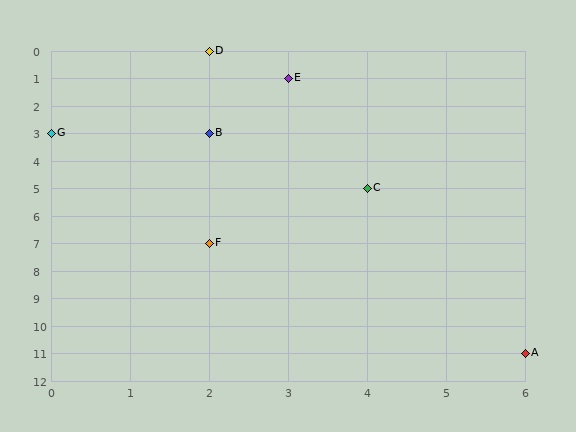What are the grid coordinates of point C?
Point C is at grid coordinates (4, 5).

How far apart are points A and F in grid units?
Points A and F are 4 columns and 4 rows apart (about 5.7 grid units diagonally).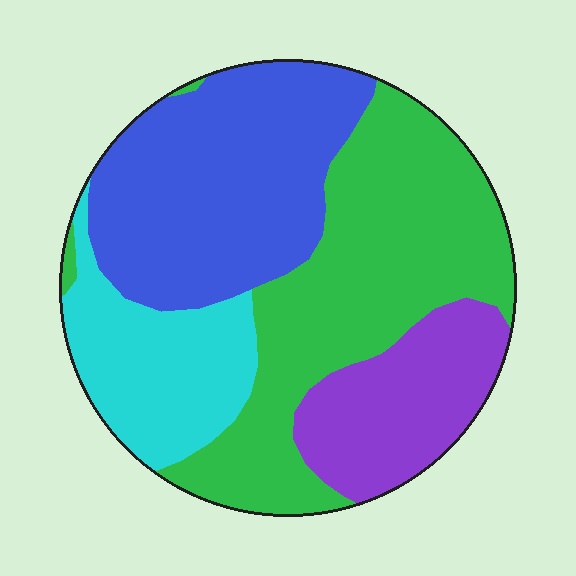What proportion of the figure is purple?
Purple covers roughly 15% of the figure.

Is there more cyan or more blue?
Blue.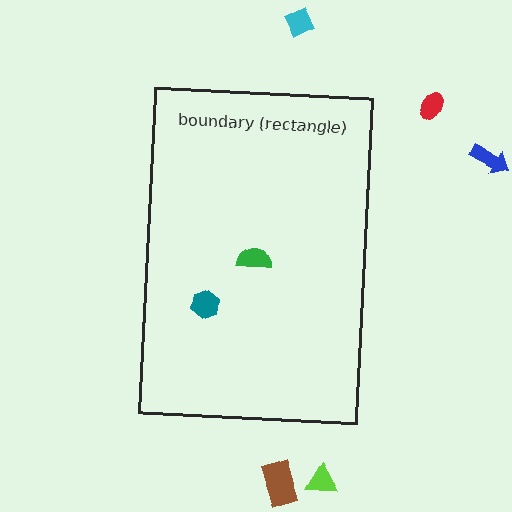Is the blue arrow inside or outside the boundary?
Outside.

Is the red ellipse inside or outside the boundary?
Outside.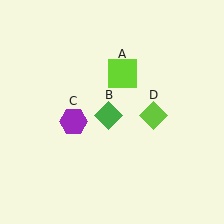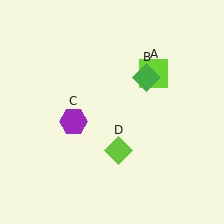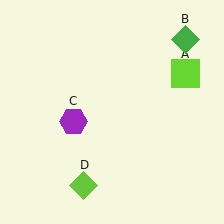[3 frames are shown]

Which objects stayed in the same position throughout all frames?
Purple hexagon (object C) remained stationary.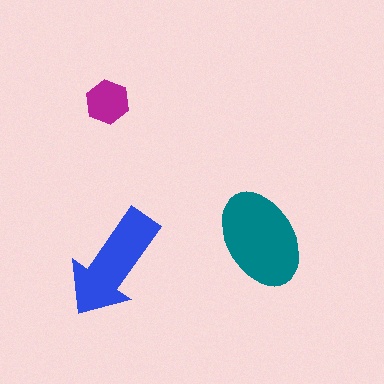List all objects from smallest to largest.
The magenta hexagon, the blue arrow, the teal ellipse.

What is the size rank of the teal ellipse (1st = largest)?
1st.